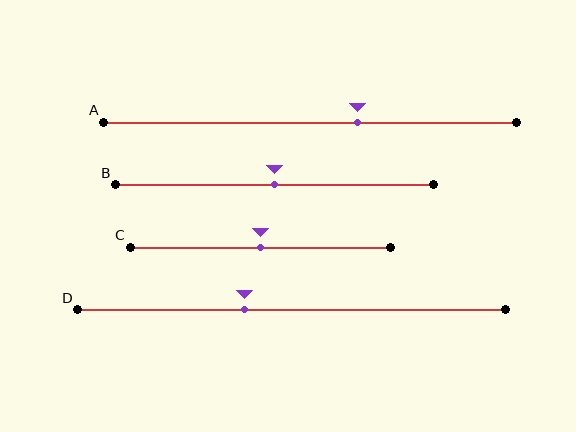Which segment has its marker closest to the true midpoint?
Segment B has its marker closest to the true midpoint.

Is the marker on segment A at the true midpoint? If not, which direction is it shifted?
No, the marker on segment A is shifted to the right by about 12% of the segment length.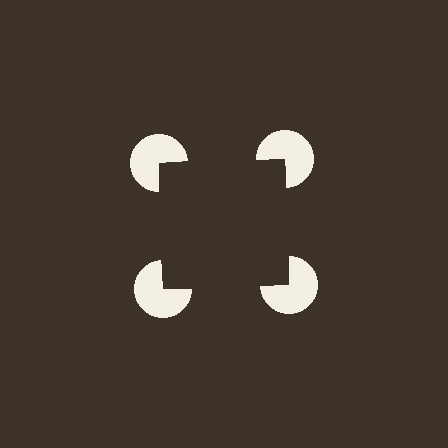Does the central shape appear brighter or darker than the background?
It typically appears slightly darker than the background, even though no actual brightness change is drawn.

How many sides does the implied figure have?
4 sides.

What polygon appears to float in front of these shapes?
An illusory square — its edges are inferred from the aligned wedge cuts in the pac-man discs, not physically drawn.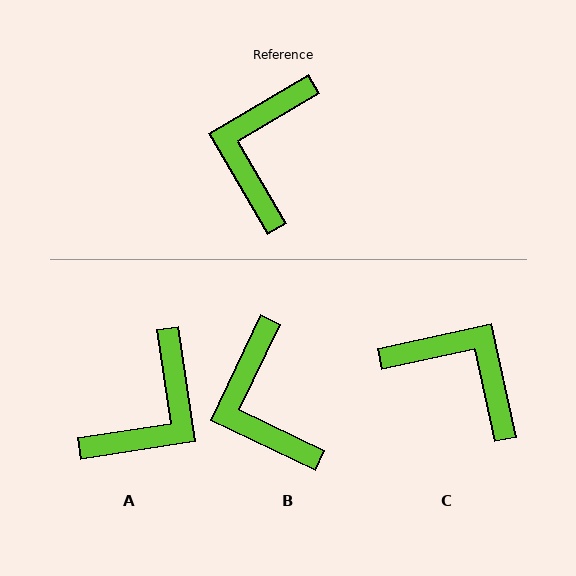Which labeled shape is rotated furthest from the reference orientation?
A, about 158 degrees away.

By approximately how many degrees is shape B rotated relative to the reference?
Approximately 34 degrees counter-clockwise.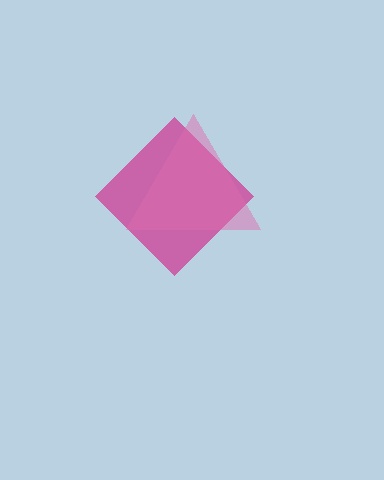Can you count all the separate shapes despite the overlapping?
Yes, there are 2 separate shapes.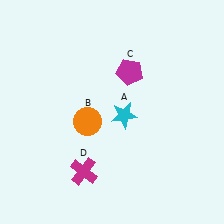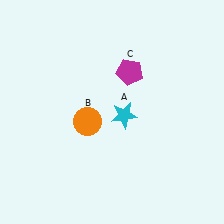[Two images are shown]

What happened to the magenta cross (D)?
The magenta cross (D) was removed in Image 2. It was in the bottom-left area of Image 1.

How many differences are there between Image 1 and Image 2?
There is 1 difference between the two images.